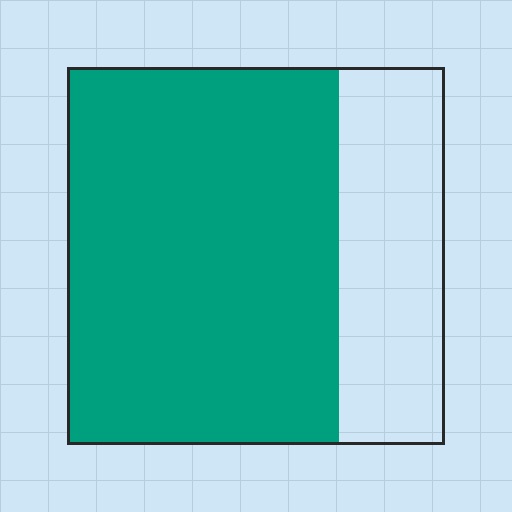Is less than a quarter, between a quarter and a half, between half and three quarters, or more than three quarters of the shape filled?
Between half and three quarters.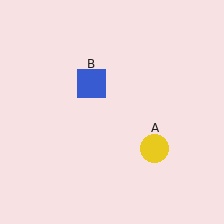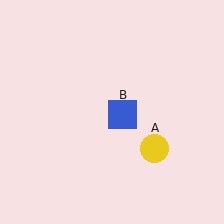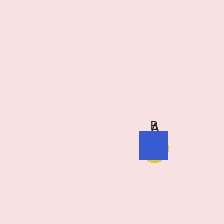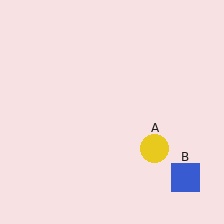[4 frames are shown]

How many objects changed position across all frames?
1 object changed position: blue square (object B).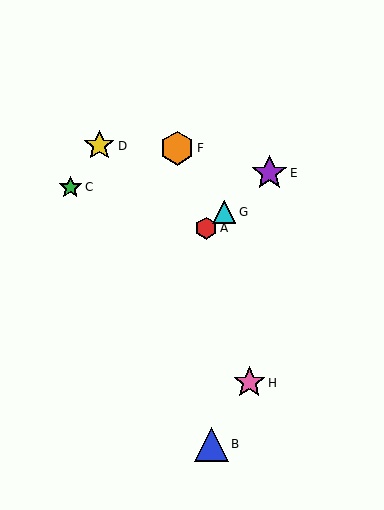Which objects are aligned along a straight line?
Objects A, E, G are aligned along a straight line.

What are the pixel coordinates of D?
Object D is at (99, 146).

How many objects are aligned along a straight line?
3 objects (A, E, G) are aligned along a straight line.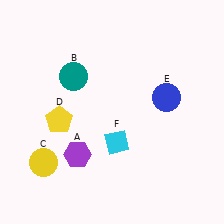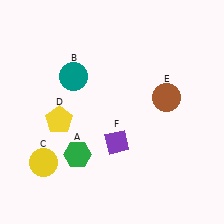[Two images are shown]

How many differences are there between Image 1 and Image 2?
There are 3 differences between the two images.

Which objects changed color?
A changed from purple to green. E changed from blue to brown. F changed from cyan to purple.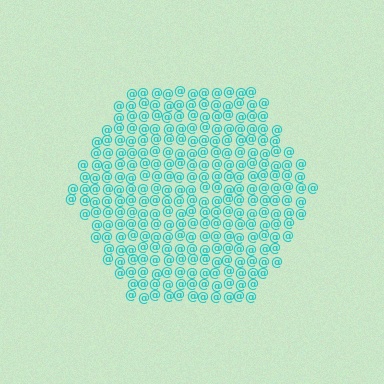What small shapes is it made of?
It is made of small at signs.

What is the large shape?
The large shape is a hexagon.